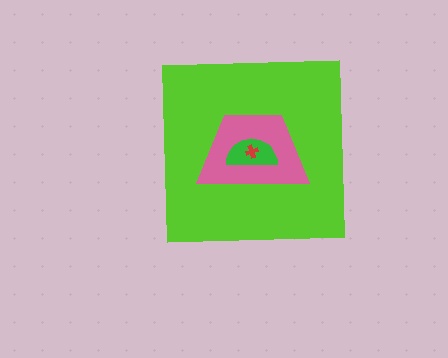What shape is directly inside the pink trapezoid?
The green semicircle.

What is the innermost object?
The red cross.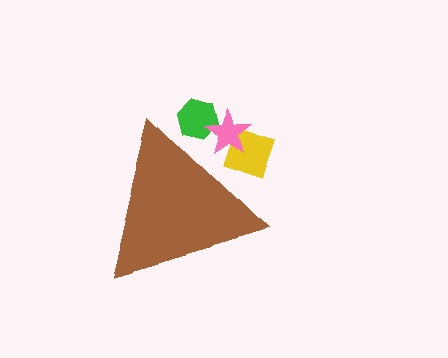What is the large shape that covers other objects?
A brown triangle.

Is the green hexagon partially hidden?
Yes, the green hexagon is partially hidden behind the brown triangle.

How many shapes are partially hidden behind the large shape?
3 shapes are partially hidden.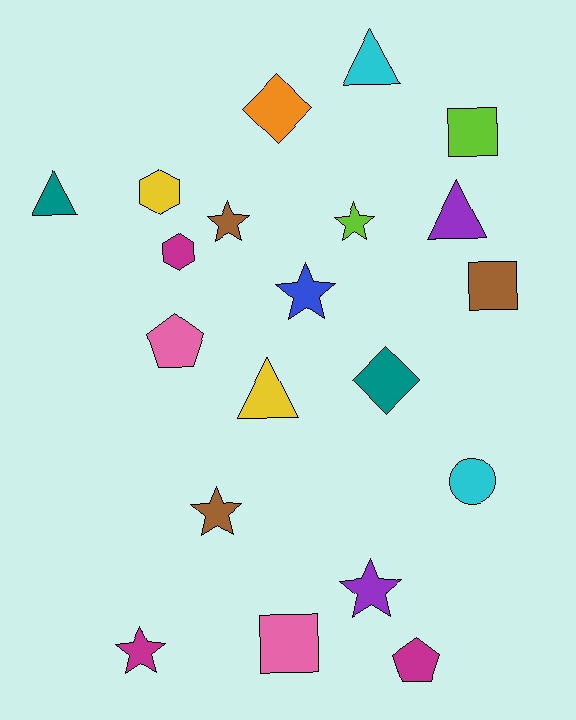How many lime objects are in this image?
There are 2 lime objects.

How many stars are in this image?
There are 6 stars.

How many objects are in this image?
There are 20 objects.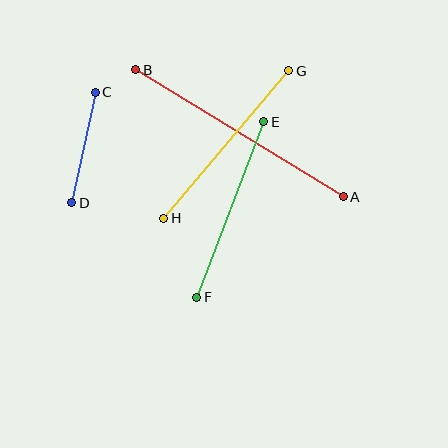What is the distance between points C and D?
The distance is approximately 113 pixels.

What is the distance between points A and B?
The distance is approximately 243 pixels.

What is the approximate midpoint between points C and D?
The midpoint is at approximately (84, 147) pixels.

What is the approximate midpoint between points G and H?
The midpoint is at approximately (226, 145) pixels.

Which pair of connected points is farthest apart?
Points A and B are farthest apart.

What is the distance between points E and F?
The distance is approximately 188 pixels.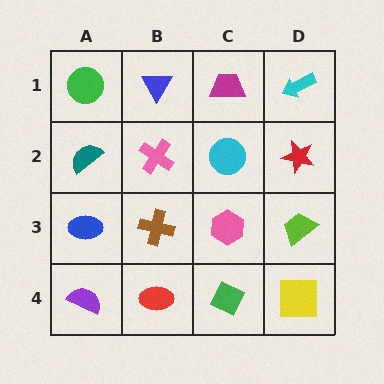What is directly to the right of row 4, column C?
A yellow square.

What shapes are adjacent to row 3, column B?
A pink cross (row 2, column B), a red ellipse (row 4, column B), a blue ellipse (row 3, column A), a pink hexagon (row 3, column C).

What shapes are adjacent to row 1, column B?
A pink cross (row 2, column B), a green circle (row 1, column A), a magenta trapezoid (row 1, column C).